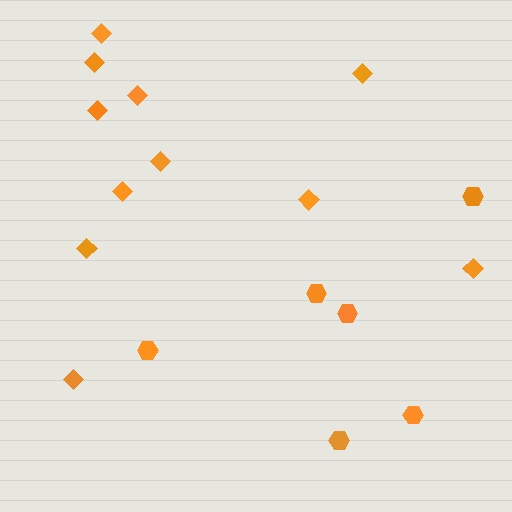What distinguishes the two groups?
There are 2 groups: one group of diamonds (11) and one group of hexagons (6).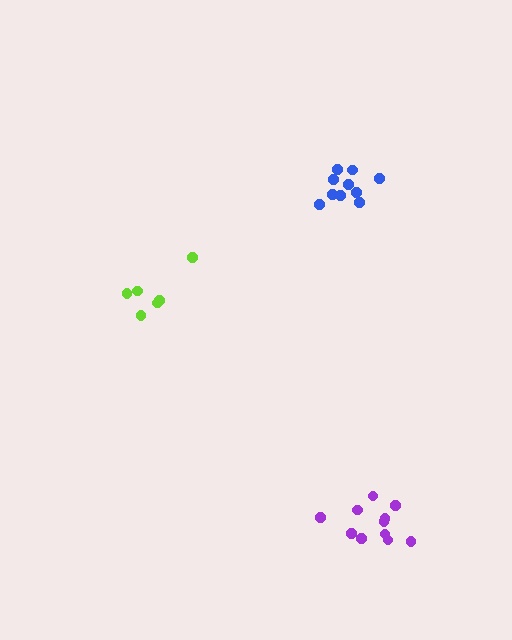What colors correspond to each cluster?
The clusters are colored: lime, purple, blue.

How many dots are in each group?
Group 1: 6 dots, Group 2: 11 dots, Group 3: 10 dots (27 total).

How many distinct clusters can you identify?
There are 3 distinct clusters.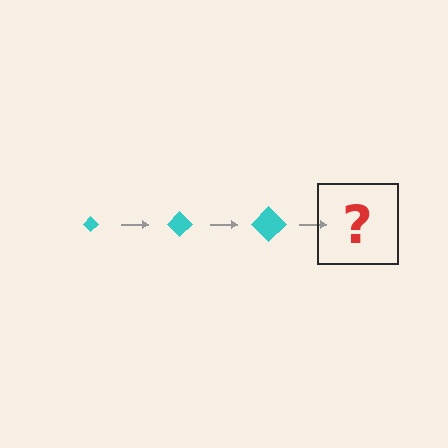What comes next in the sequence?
The next element should be a cyan diamond, larger than the previous one.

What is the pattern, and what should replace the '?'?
The pattern is that the diamond gets progressively larger each step. The '?' should be a cyan diamond, larger than the previous one.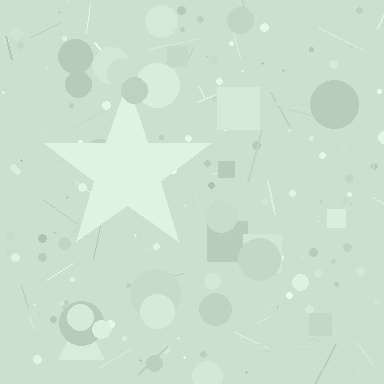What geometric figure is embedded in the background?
A star is embedded in the background.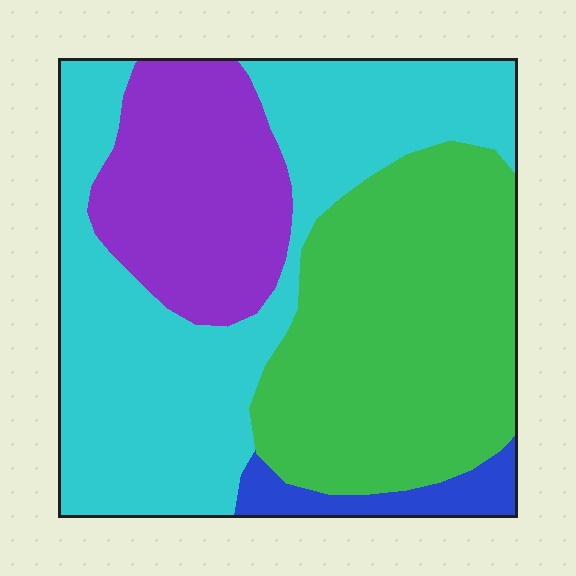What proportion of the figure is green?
Green covers about 35% of the figure.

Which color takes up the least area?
Blue, at roughly 5%.